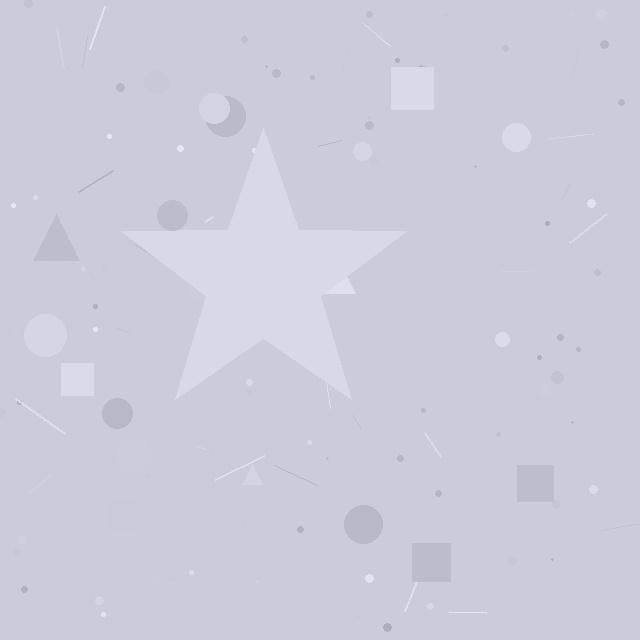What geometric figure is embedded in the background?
A star is embedded in the background.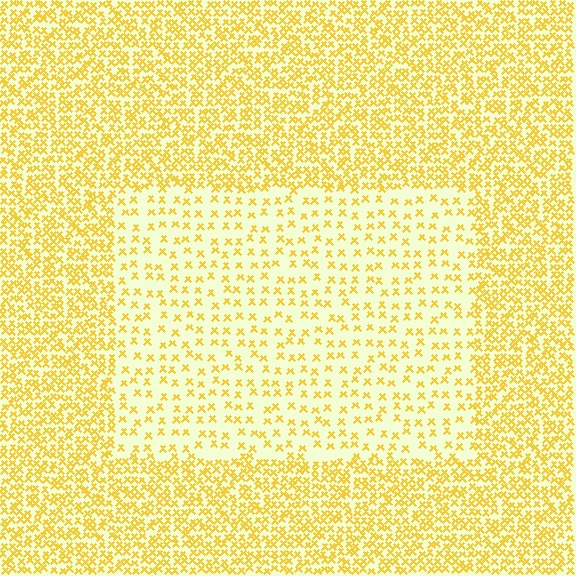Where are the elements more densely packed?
The elements are more densely packed outside the rectangle boundary.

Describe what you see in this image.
The image contains small yellow elements arranged at two different densities. A rectangle-shaped region is visible where the elements are less densely packed than the surrounding area.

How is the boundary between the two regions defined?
The boundary is defined by a change in element density (approximately 2.5x ratio). All elements are the same color, size, and shape.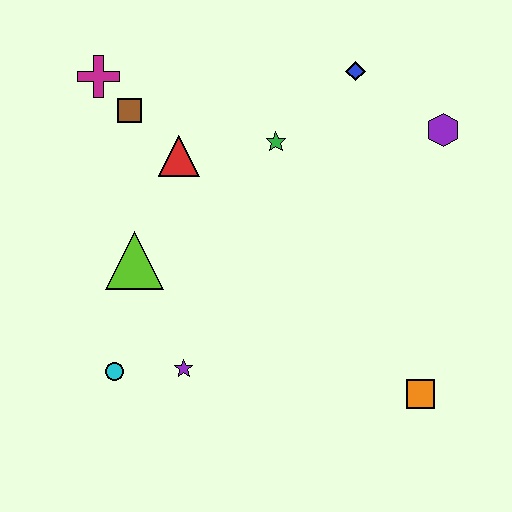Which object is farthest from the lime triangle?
The purple hexagon is farthest from the lime triangle.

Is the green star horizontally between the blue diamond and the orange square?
No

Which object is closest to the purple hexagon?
The blue diamond is closest to the purple hexagon.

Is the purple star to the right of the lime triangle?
Yes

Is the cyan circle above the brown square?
No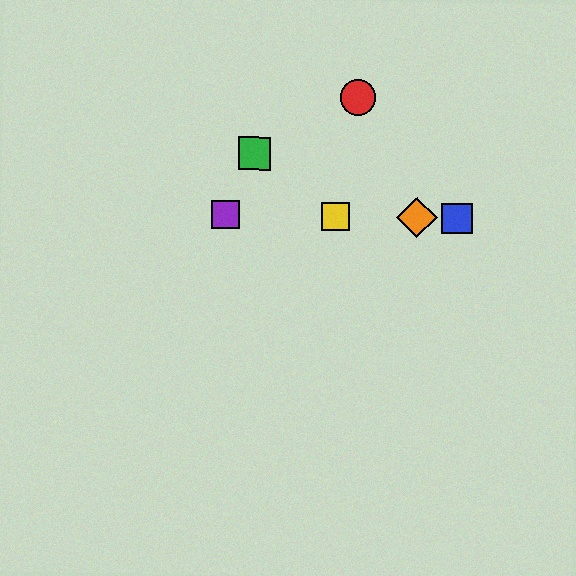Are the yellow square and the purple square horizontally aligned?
Yes, both are at y≈216.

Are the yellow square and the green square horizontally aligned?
No, the yellow square is at y≈216 and the green square is at y≈154.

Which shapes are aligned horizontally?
The blue square, the yellow square, the purple square, the orange diamond are aligned horizontally.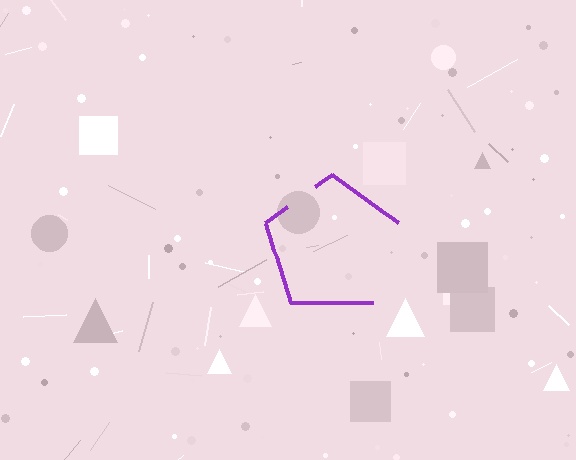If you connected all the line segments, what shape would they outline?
They would outline a pentagon.